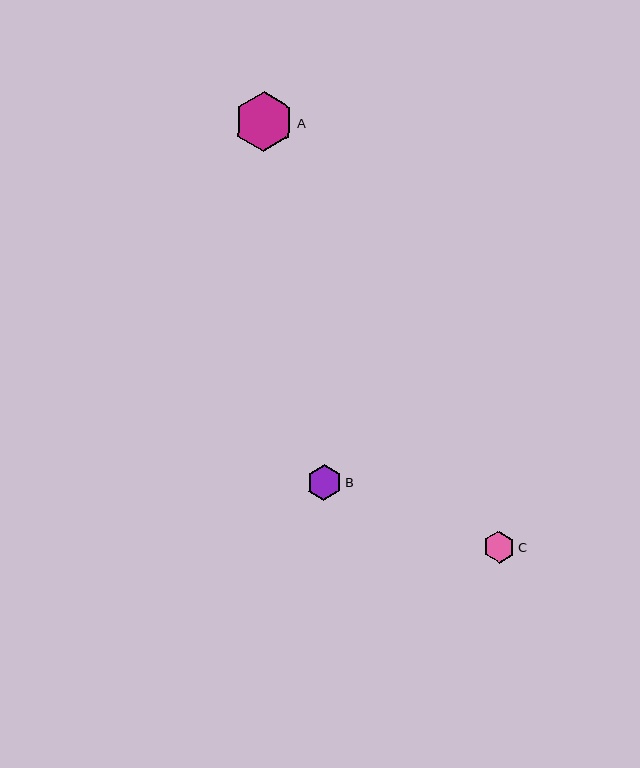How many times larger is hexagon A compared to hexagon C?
Hexagon A is approximately 1.9 times the size of hexagon C.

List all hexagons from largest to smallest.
From largest to smallest: A, B, C.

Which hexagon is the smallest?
Hexagon C is the smallest with a size of approximately 32 pixels.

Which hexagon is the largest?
Hexagon A is the largest with a size of approximately 59 pixels.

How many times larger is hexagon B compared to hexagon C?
Hexagon B is approximately 1.1 times the size of hexagon C.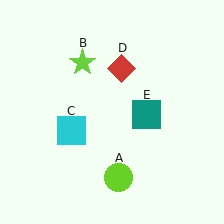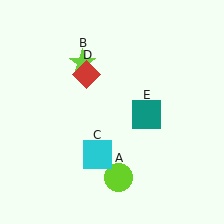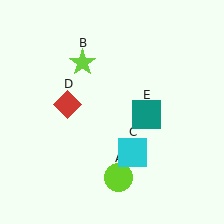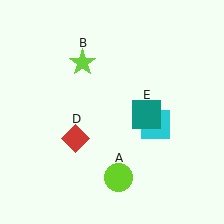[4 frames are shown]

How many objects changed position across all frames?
2 objects changed position: cyan square (object C), red diamond (object D).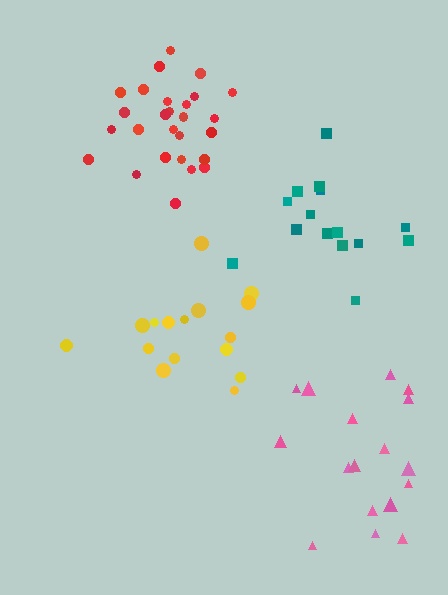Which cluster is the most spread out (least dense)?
Pink.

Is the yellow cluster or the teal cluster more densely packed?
Yellow.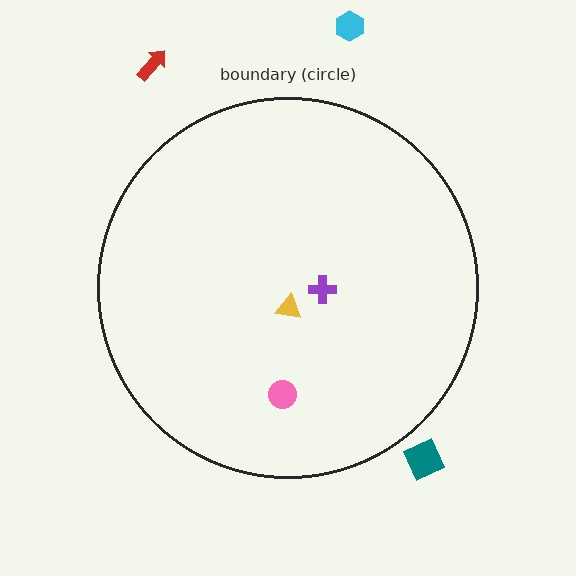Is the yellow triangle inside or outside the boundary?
Inside.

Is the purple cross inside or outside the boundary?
Inside.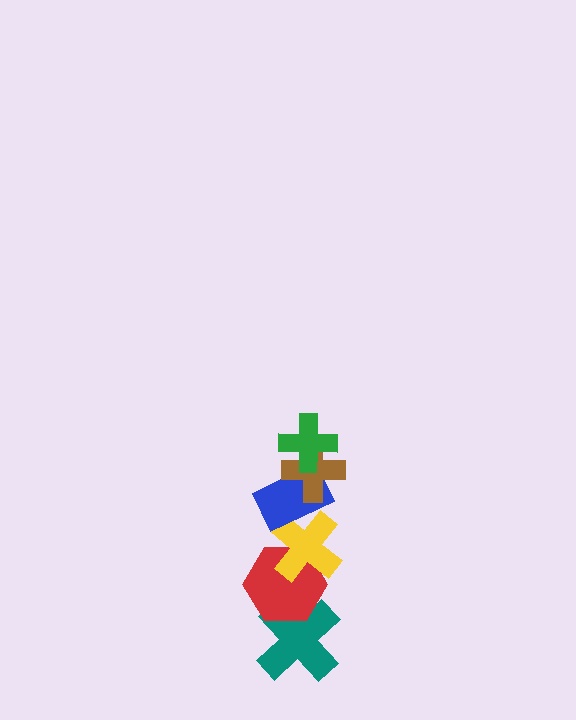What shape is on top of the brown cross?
The green cross is on top of the brown cross.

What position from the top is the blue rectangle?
The blue rectangle is 3rd from the top.